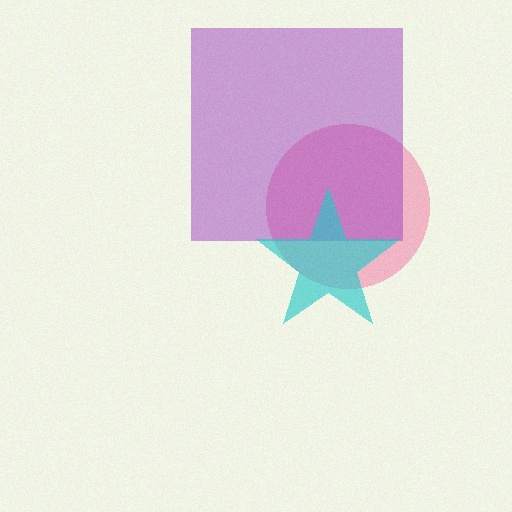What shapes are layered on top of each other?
The layered shapes are: a pink circle, a purple square, a cyan star.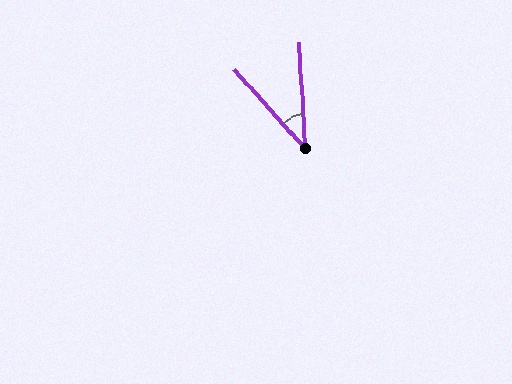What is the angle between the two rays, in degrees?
Approximately 38 degrees.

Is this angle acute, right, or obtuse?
It is acute.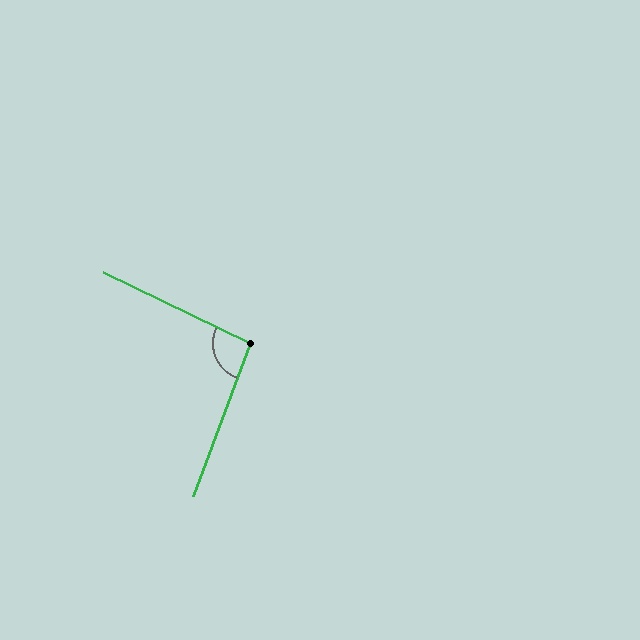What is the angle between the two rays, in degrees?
Approximately 95 degrees.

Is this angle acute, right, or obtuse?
It is obtuse.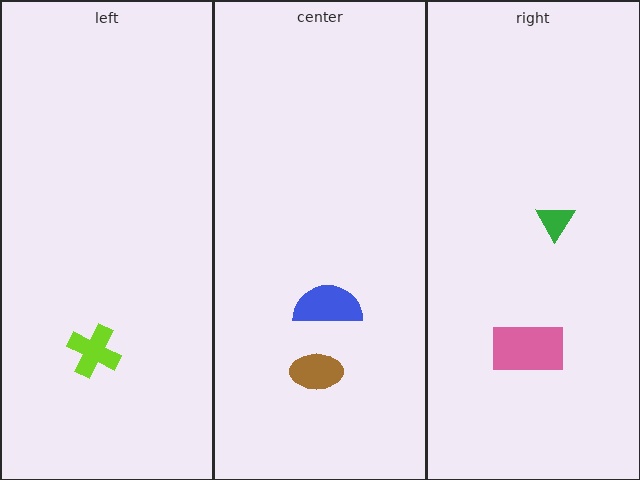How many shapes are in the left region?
1.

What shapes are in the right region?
The pink rectangle, the green triangle.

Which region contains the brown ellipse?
The center region.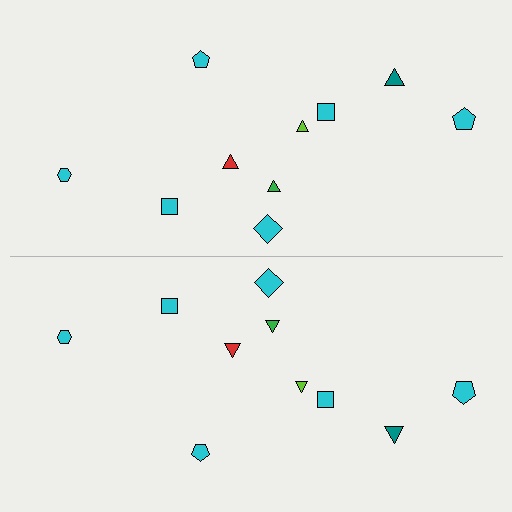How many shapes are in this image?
There are 20 shapes in this image.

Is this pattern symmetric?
Yes, this pattern has bilateral (reflection) symmetry.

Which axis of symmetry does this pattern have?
The pattern has a horizontal axis of symmetry running through the center of the image.